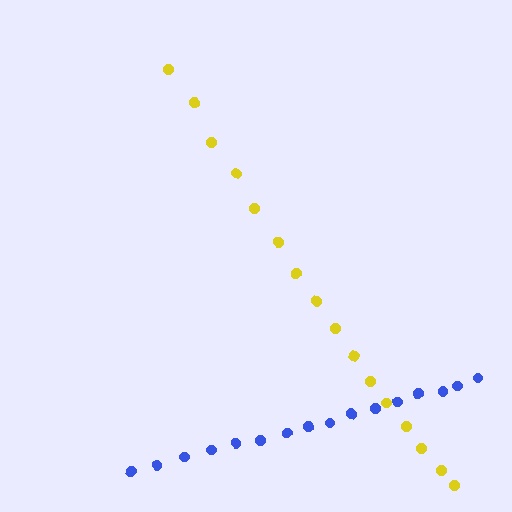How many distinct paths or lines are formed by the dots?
There are 2 distinct paths.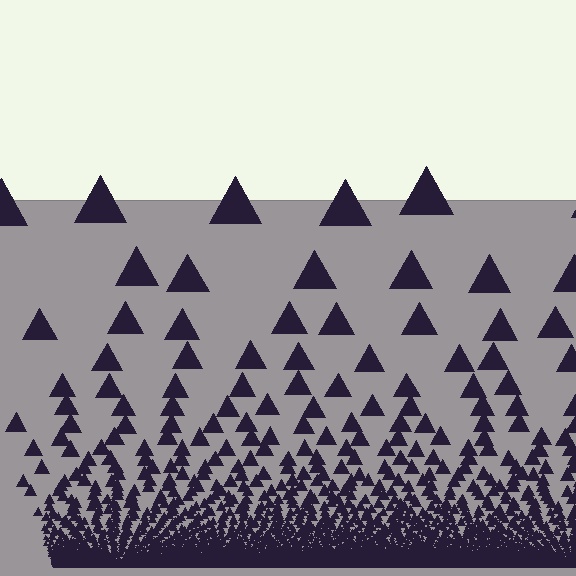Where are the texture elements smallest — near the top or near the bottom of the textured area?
Near the bottom.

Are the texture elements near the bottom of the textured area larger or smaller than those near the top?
Smaller. The gradient is inverted — elements near the bottom are smaller and denser.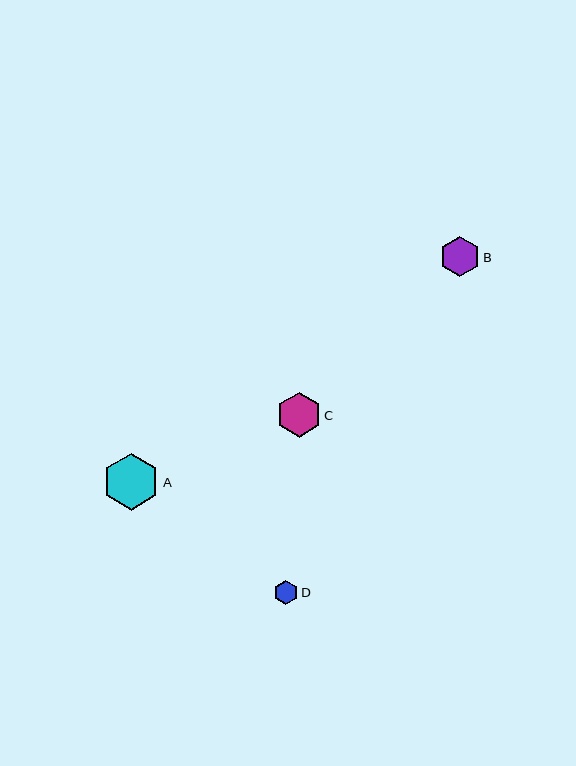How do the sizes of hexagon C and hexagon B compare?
Hexagon C and hexagon B are approximately the same size.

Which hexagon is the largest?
Hexagon A is the largest with a size of approximately 57 pixels.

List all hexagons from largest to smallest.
From largest to smallest: A, C, B, D.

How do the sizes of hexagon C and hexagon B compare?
Hexagon C and hexagon B are approximately the same size.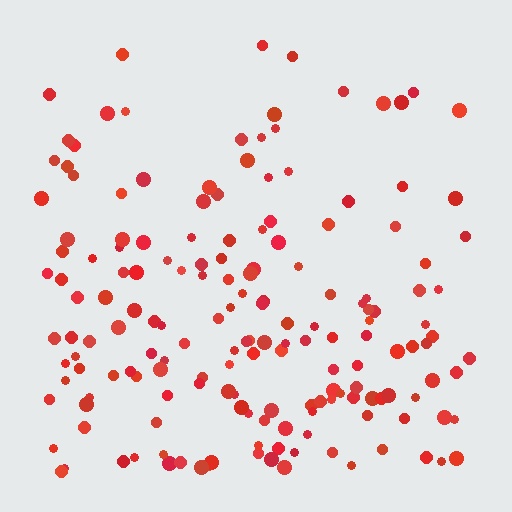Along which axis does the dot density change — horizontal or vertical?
Vertical.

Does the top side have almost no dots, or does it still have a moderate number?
Still a moderate number, just noticeably fewer than the bottom.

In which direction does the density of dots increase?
From top to bottom, with the bottom side densest.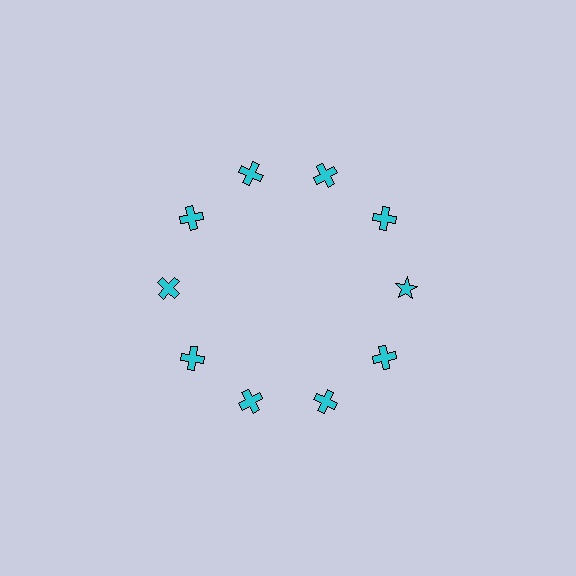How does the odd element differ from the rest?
It has a different shape: star instead of cross.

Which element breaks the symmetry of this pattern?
The cyan star at roughly the 3 o'clock position breaks the symmetry. All other shapes are cyan crosses.